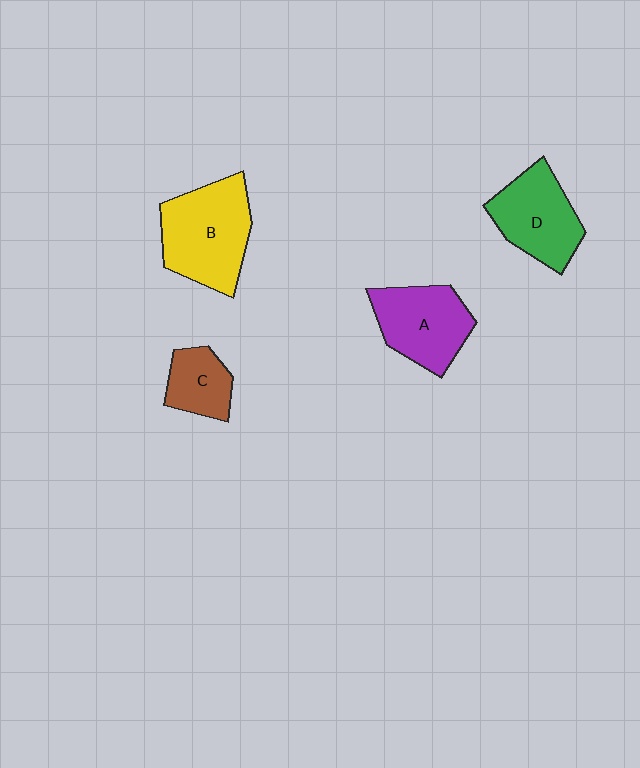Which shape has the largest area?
Shape B (yellow).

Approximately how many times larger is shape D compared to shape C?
Approximately 1.7 times.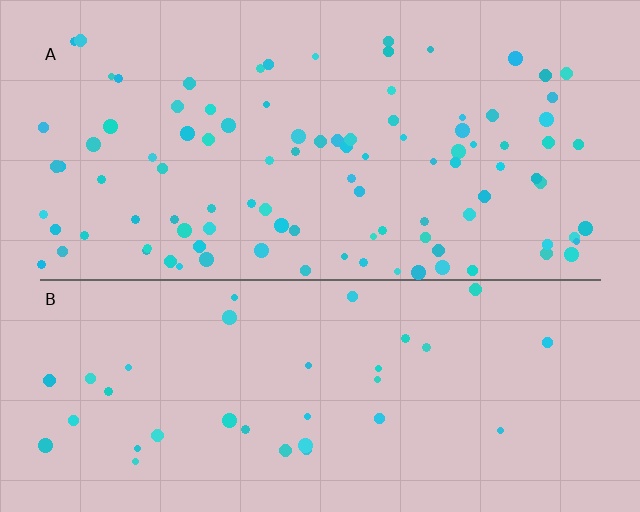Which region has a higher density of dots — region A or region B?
A (the top).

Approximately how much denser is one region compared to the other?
Approximately 2.9× — region A over region B.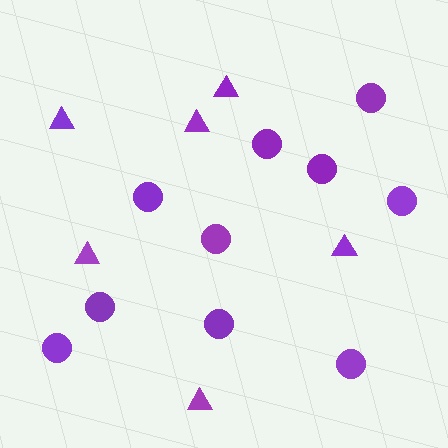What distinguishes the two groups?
There are 2 groups: one group of circles (10) and one group of triangles (6).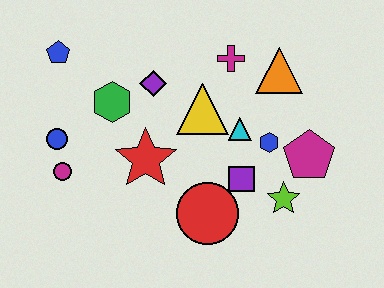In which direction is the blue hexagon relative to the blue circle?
The blue hexagon is to the right of the blue circle.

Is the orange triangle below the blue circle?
No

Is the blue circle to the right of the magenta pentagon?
No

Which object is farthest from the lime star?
The blue pentagon is farthest from the lime star.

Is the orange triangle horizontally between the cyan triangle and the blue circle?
No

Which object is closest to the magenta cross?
The orange triangle is closest to the magenta cross.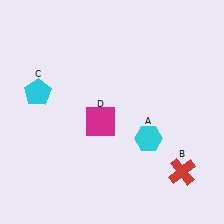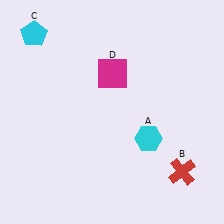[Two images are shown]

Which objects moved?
The objects that moved are: the cyan pentagon (C), the magenta square (D).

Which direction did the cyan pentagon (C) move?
The cyan pentagon (C) moved up.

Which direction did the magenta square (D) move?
The magenta square (D) moved up.